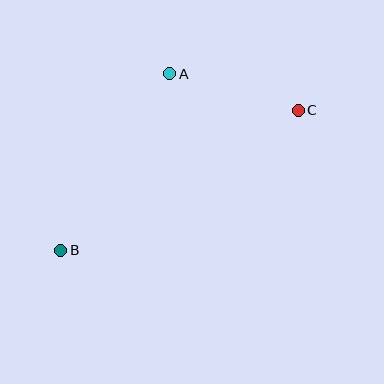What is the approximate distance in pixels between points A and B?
The distance between A and B is approximately 208 pixels.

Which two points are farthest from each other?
Points B and C are farthest from each other.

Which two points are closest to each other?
Points A and C are closest to each other.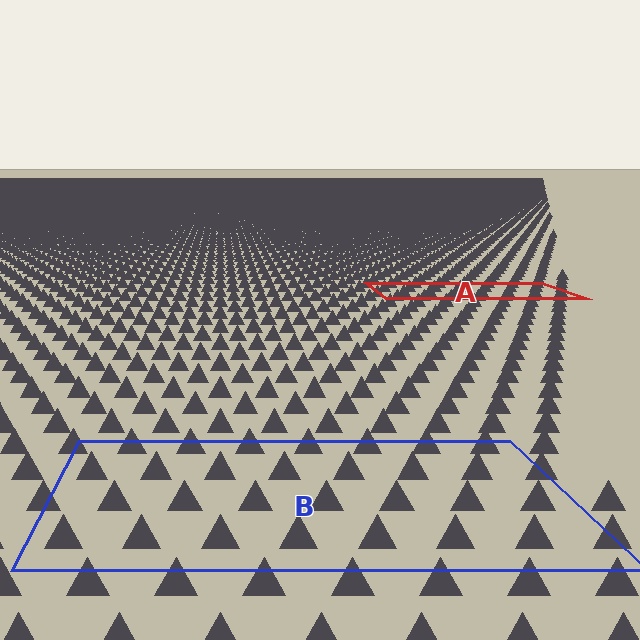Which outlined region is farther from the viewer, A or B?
Region A is farther from the viewer — the texture elements inside it appear smaller and more densely packed.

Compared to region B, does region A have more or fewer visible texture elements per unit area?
Region A has more texture elements per unit area — they are packed more densely because it is farther away.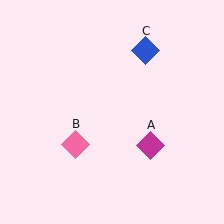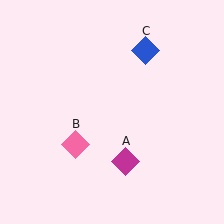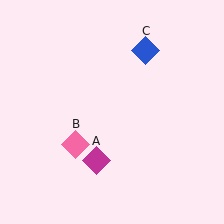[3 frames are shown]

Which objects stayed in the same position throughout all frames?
Pink diamond (object B) and blue diamond (object C) remained stationary.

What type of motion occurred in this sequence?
The magenta diamond (object A) rotated clockwise around the center of the scene.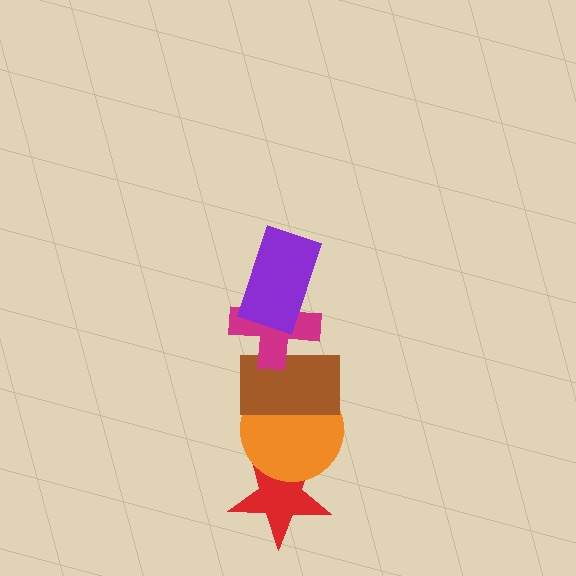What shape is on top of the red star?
The orange circle is on top of the red star.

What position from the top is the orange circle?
The orange circle is 4th from the top.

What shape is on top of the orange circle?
The brown rectangle is on top of the orange circle.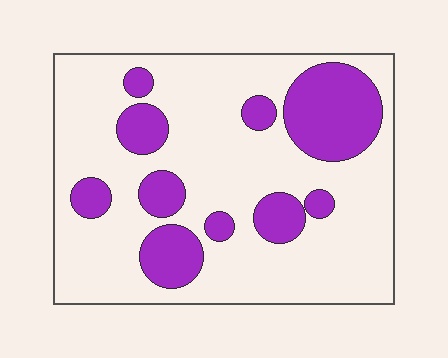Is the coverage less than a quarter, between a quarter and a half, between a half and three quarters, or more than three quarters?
Between a quarter and a half.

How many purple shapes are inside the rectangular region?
10.